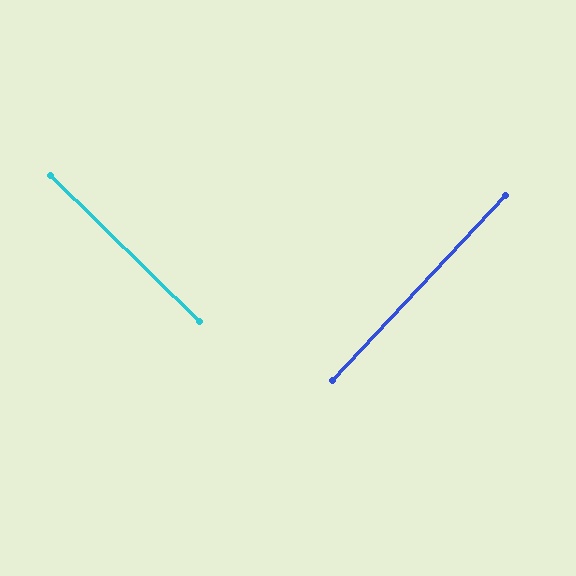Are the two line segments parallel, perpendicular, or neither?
Perpendicular — they meet at approximately 89°.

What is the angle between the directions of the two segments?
Approximately 89 degrees.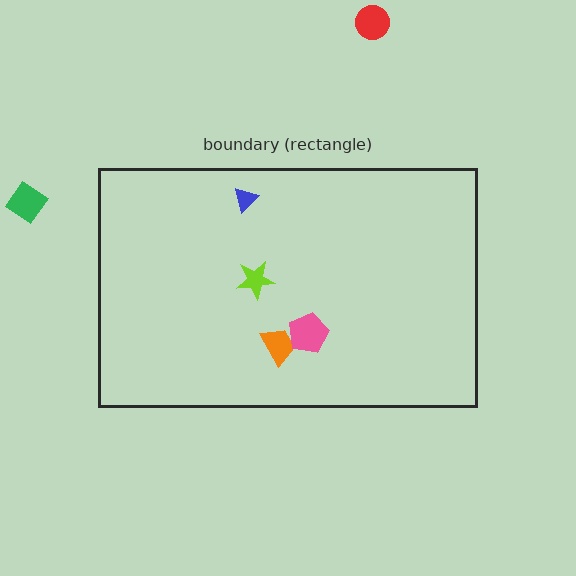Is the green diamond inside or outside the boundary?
Outside.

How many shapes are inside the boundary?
4 inside, 2 outside.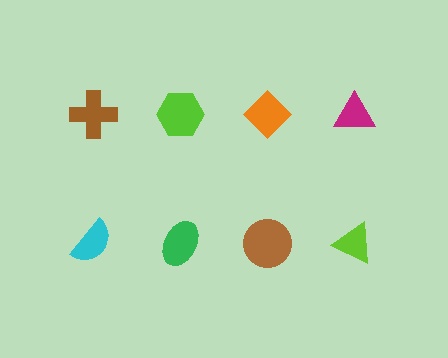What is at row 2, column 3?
A brown circle.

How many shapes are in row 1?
4 shapes.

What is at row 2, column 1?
A cyan semicircle.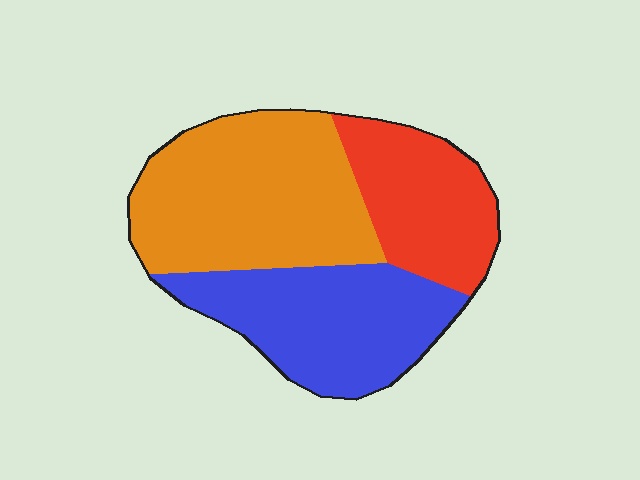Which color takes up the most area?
Orange, at roughly 45%.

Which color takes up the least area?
Red, at roughly 25%.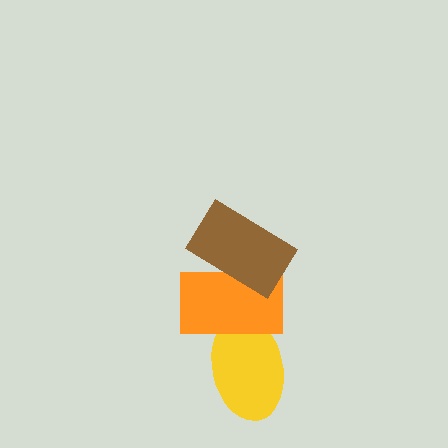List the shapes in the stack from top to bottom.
From top to bottom: the brown rectangle, the orange rectangle, the yellow ellipse.